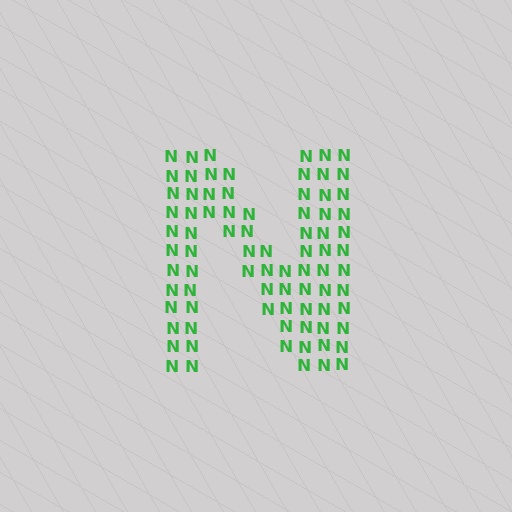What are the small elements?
The small elements are letter N's.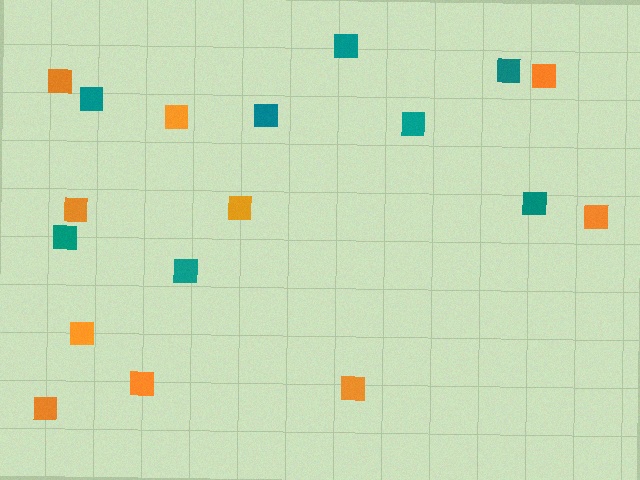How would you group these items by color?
There are 2 groups: one group of teal squares (8) and one group of orange squares (10).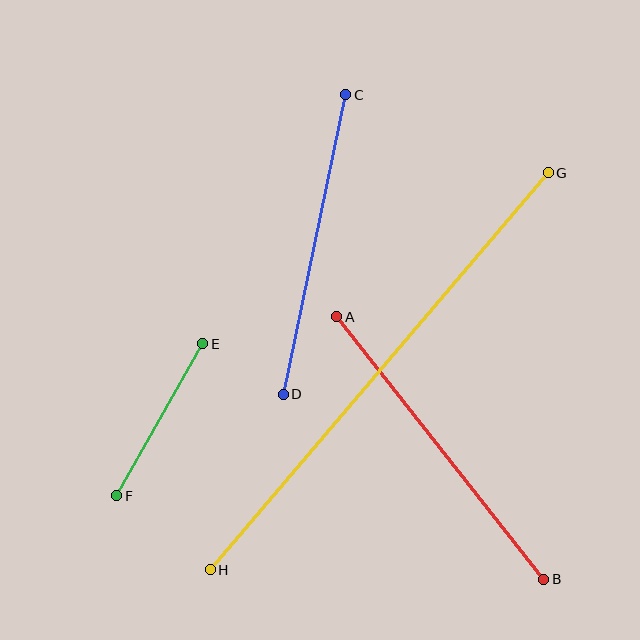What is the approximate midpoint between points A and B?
The midpoint is at approximately (440, 448) pixels.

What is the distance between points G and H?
The distance is approximately 521 pixels.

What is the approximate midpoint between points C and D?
The midpoint is at approximately (315, 244) pixels.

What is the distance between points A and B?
The distance is approximately 334 pixels.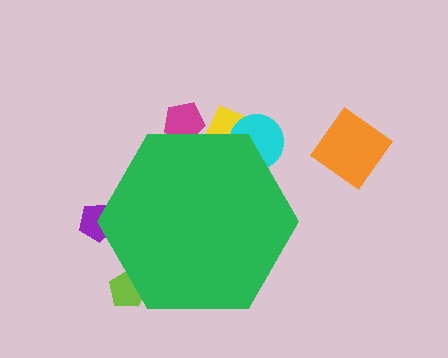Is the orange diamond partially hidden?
No, the orange diamond is fully visible.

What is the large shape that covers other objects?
A green hexagon.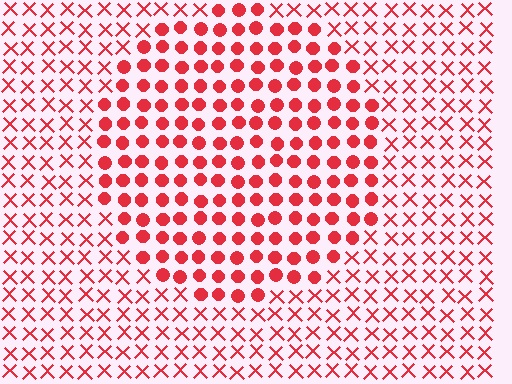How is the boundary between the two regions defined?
The boundary is defined by a change in element shape: circles inside vs. X marks outside. All elements share the same color and spacing.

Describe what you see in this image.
The image is filled with small red elements arranged in a uniform grid. A circle-shaped region contains circles, while the surrounding area contains X marks. The boundary is defined purely by the change in element shape.